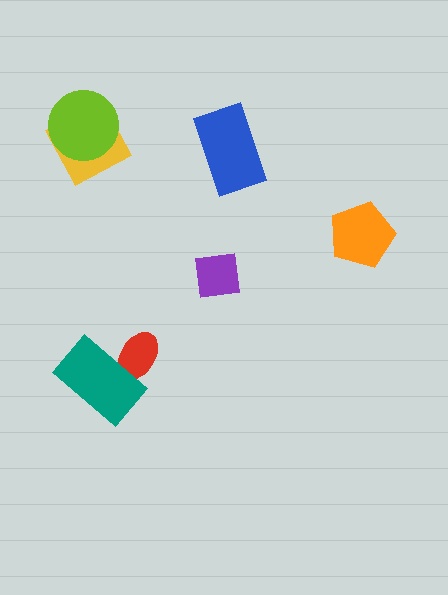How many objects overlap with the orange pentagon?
0 objects overlap with the orange pentagon.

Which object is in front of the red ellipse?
The teal rectangle is in front of the red ellipse.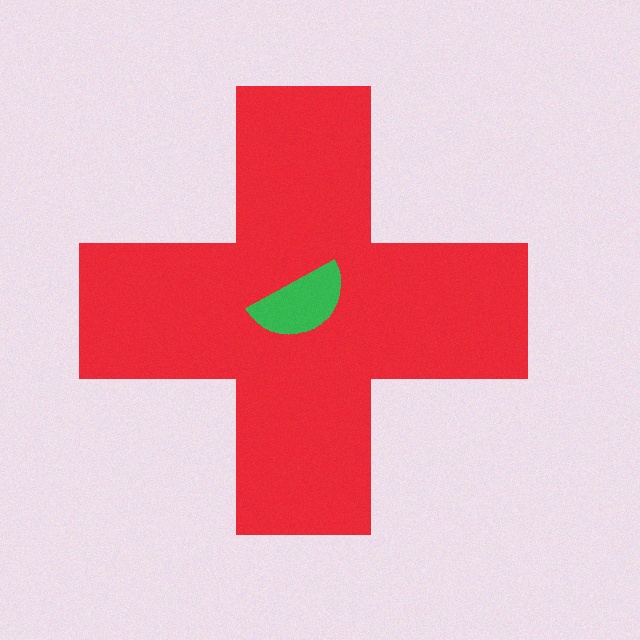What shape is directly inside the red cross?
The green semicircle.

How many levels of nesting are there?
2.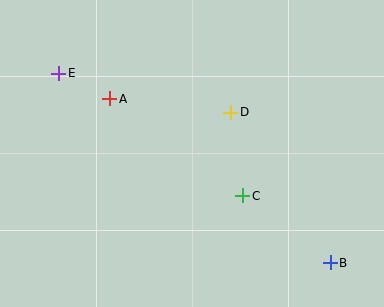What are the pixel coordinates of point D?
Point D is at (231, 112).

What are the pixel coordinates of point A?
Point A is at (110, 99).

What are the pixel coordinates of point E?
Point E is at (59, 73).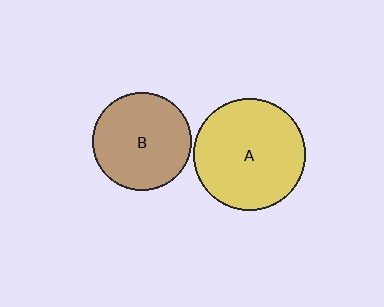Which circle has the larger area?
Circle A (yellow).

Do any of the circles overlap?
No, none of the circles overlap.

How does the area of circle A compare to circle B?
Approximately 1.3 times.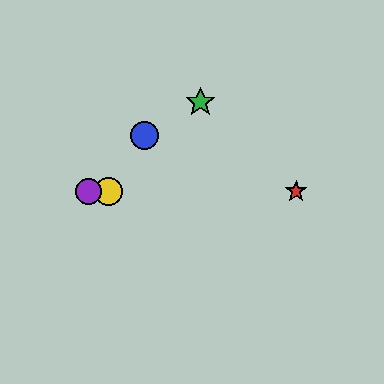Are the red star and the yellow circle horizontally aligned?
Yes, both are at y≈191.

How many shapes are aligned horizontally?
3 shapes (the red star, the yellow circle, the purple circle) are aligned horizontally.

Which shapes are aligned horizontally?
The red star, the yellow circle, the purple circle are aligned horizontally.